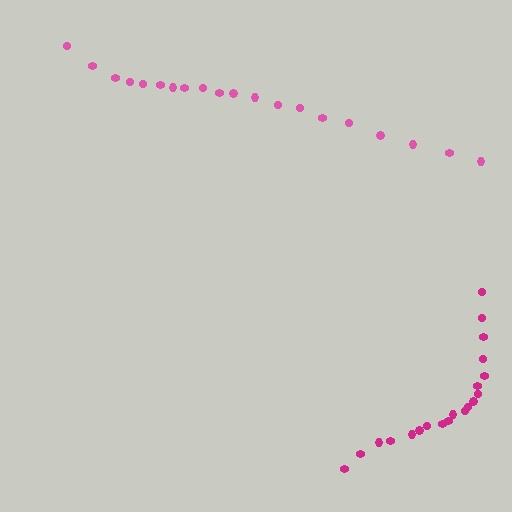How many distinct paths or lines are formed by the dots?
There are 2 distinct paths.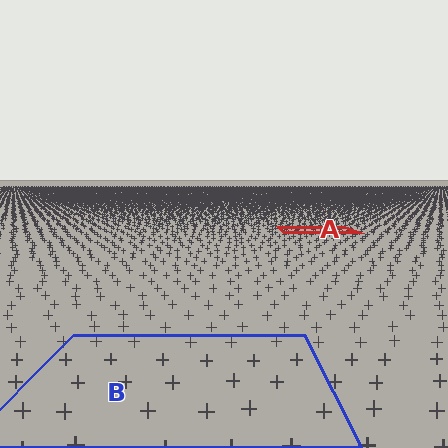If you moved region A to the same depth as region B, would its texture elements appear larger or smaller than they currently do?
They would appear larger. At a closer depth, the same texture elements are projected at a bigger on-screen size.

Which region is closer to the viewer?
Region B is closer. The texture elements there are larger and more spread out.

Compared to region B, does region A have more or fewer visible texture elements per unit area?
Region A has more texture elements per unit area — they are packed more densely because it is farther away.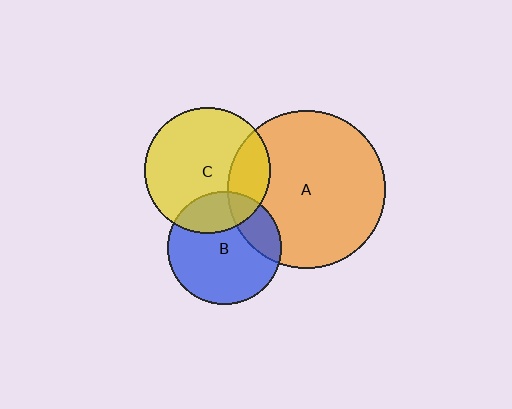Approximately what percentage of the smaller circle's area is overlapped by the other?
Approximately 20%.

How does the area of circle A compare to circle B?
Approximately 1.9 times.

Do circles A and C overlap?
Yes.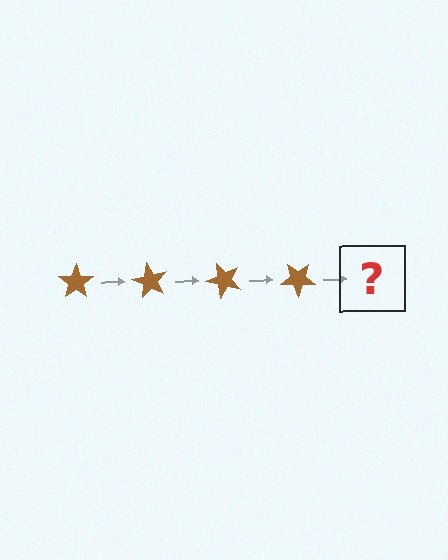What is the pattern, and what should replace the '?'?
The pattern is that the star rotates 60 degrees each step. The '?' should be a brown star rotated 240 degrees.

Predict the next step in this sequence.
The next step is a brown star rotated 240 degrees.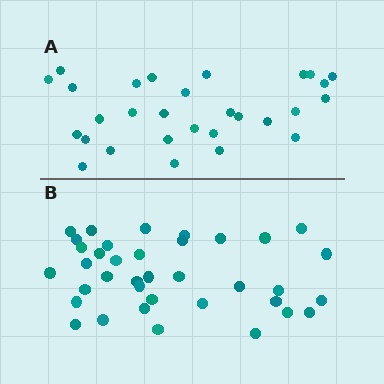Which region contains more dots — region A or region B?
Region B (the bottom region) has more dots.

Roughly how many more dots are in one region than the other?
Region B has roughly 8 or so more dots than region A.